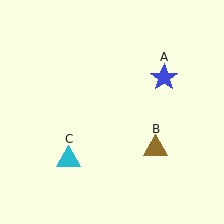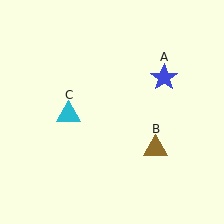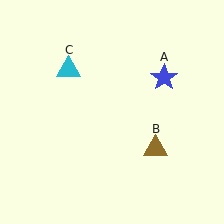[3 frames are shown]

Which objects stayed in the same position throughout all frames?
Blue star (object A) and brown triangle (object B) remained stationary.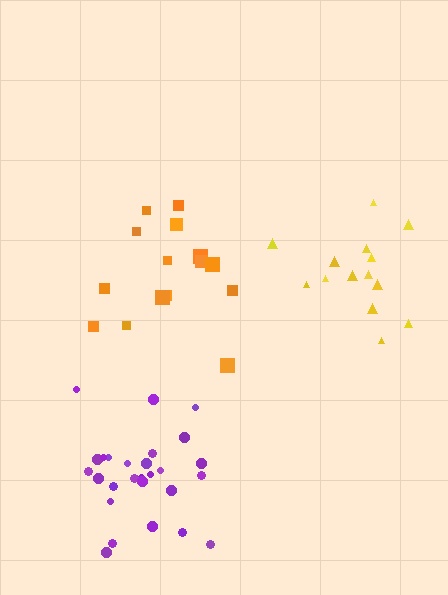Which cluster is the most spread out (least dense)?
Orange.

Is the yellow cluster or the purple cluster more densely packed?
Purple.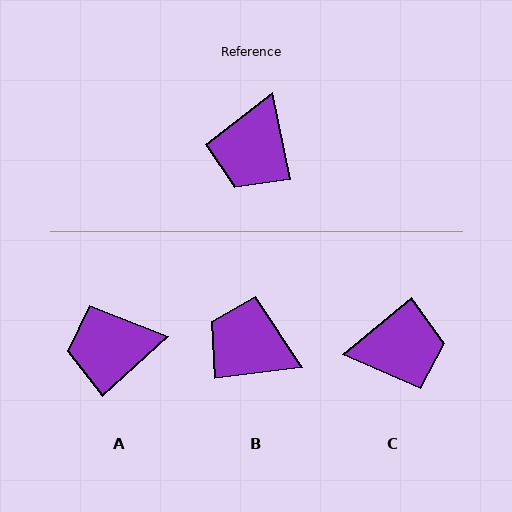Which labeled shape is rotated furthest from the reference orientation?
C, about 118 degrees away.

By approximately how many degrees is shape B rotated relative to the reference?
Approximately 94 degrees clockwise.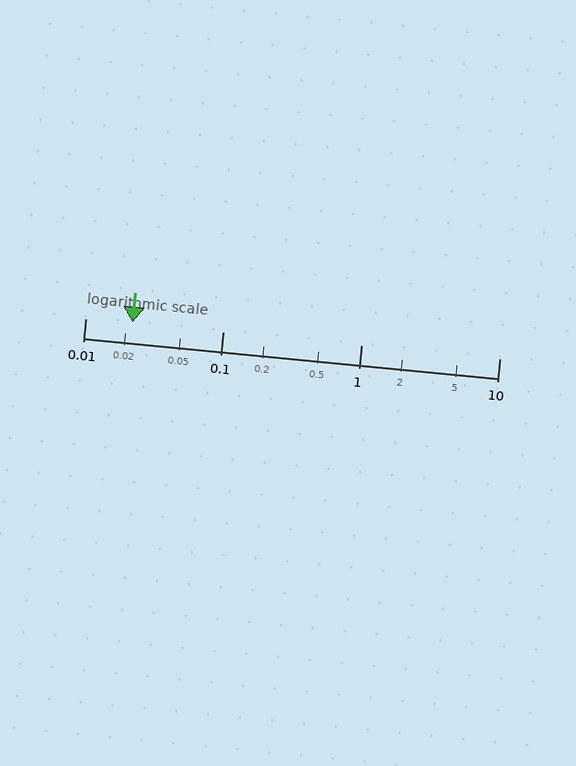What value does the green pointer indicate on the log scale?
The pointer indicates approximately 0.022.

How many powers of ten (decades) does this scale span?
The scale spans 3 decades, from 0.01 to 10.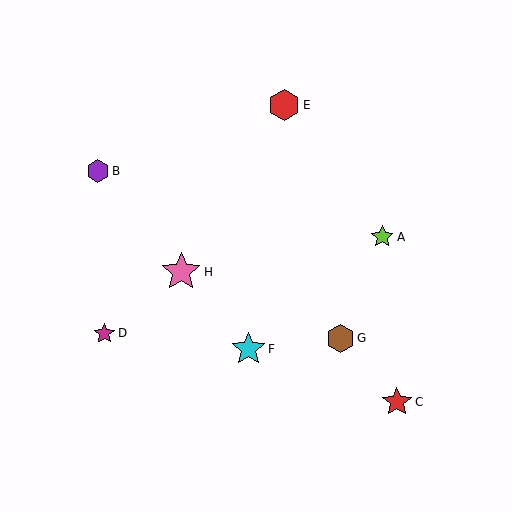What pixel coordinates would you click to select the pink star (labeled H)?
Click at (181, 272) to select the pink star H.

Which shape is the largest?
The pink star (labeled H) is the largest.